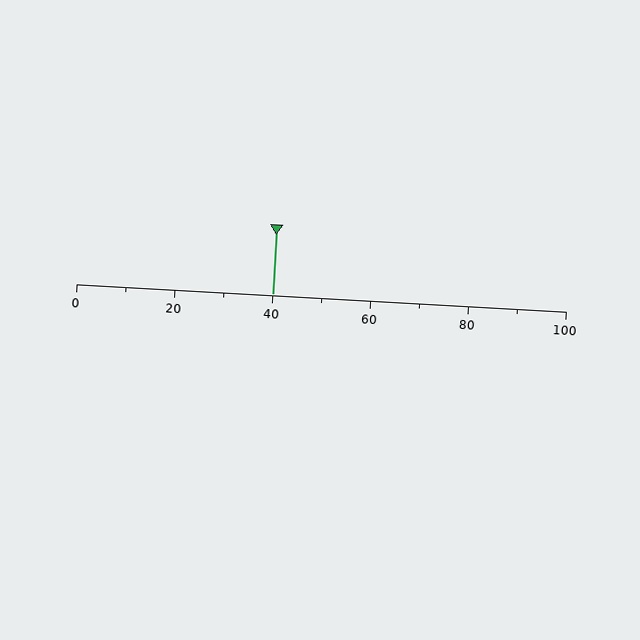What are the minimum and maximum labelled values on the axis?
The axis runs from 0 to 100.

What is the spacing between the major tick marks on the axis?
The major ticks are spaced 20 apart.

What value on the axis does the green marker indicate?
The marker indicates approximately 40.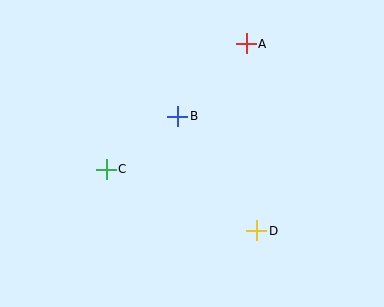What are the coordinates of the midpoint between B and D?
The midpoint between B and D is at (217, 173).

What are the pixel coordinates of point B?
Point B is at (178, 116).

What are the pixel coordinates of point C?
Point C is at (106, 169).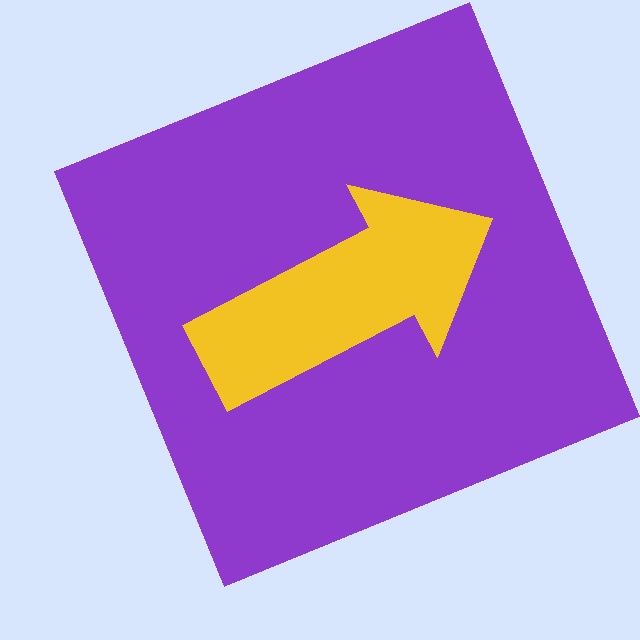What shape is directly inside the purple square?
The yellow arrow.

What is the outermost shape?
The purple square.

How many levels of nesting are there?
2.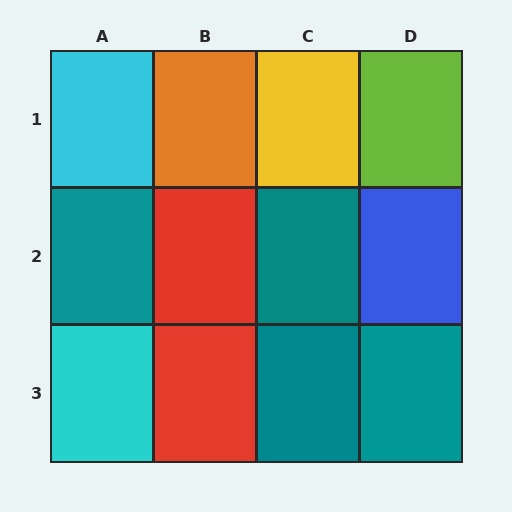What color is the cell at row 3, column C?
Teal.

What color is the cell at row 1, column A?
Cyan.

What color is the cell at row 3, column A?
Cyan.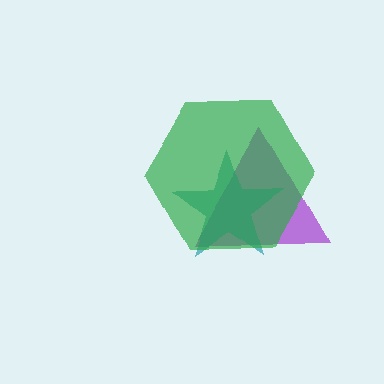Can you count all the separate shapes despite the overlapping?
Yes, there are 3 separate shapes.